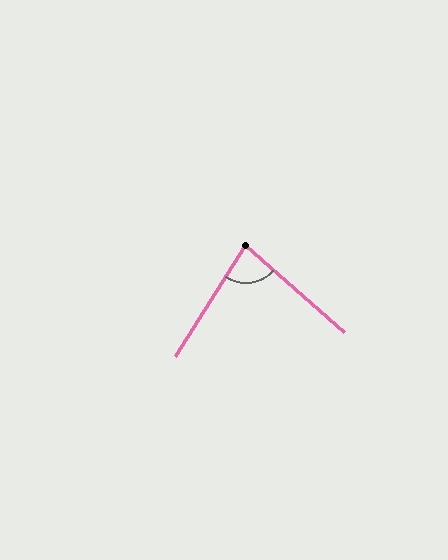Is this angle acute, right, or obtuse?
It is acute.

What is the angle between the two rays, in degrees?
Approximately 81 degrees.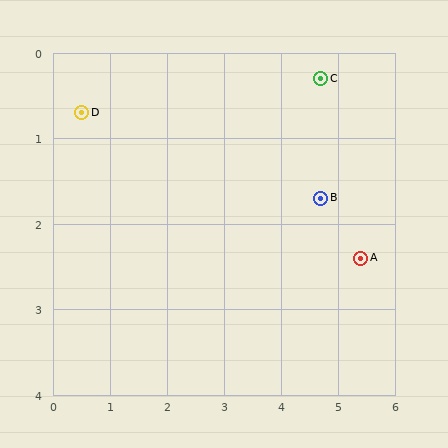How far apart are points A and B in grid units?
Points A and B are about 1.0 grid units apart.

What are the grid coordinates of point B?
Point B is at approximately (4.7, 1.7).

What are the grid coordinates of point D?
Point D is at approximately (0.5, 0.7).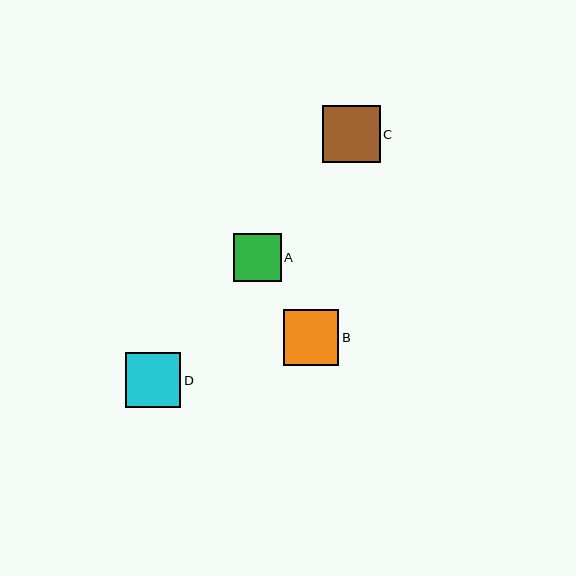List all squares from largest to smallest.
From largest to smallest: C, B, D, A.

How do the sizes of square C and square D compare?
Square C and square D are approximately the same size.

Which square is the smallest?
Square A is the smallest with a size of approximately 48 pixels.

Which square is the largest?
Square C is the largest with a size of approximately 58 pixels.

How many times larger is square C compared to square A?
Square C is approximately 1.2 times the size of square A.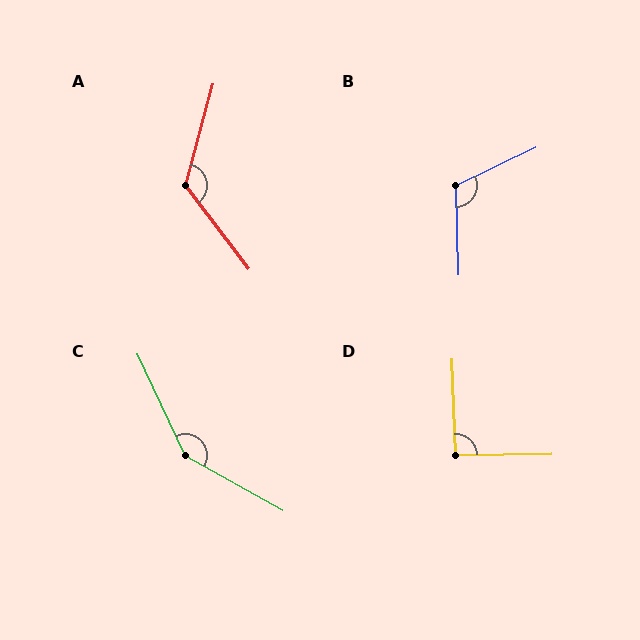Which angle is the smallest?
D, at approximately 91 degrees.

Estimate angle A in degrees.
Approximately 127 degrees.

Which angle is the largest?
C, at approximately 145 degrees.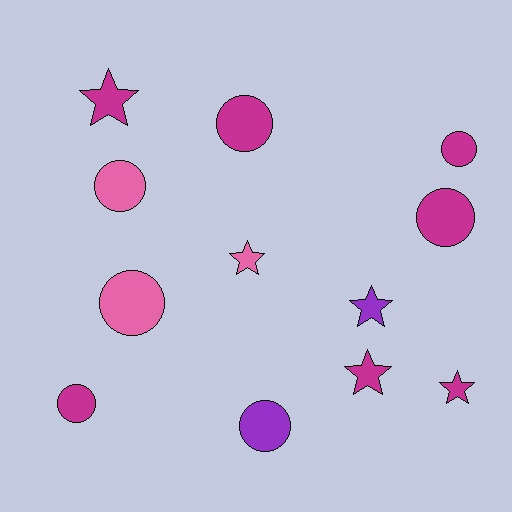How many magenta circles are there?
There are 4 magenta circles.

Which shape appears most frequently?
Circle, with 7 objects.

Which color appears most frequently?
Magenta, with 7 objects.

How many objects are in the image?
There are 12 objects.